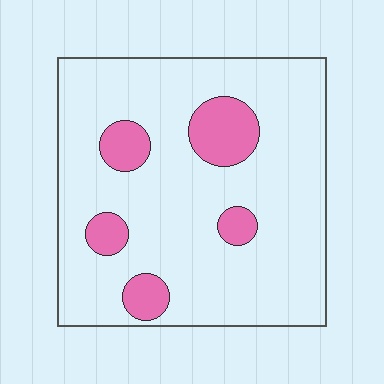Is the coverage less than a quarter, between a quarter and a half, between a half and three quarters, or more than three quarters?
Less than a quarter.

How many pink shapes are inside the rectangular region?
5.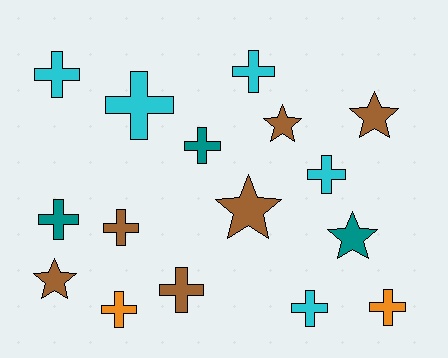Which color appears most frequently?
Brown, with 6 objects.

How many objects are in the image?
There are 16 objects.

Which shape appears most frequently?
Cross, with 11 objects.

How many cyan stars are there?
There are no cyan stars.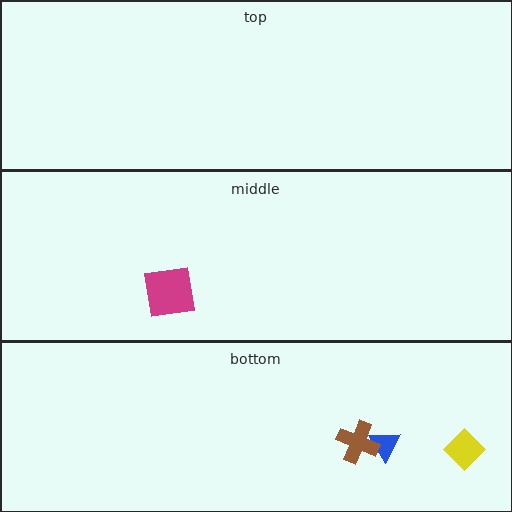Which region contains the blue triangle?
The bottom region.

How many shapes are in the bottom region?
3.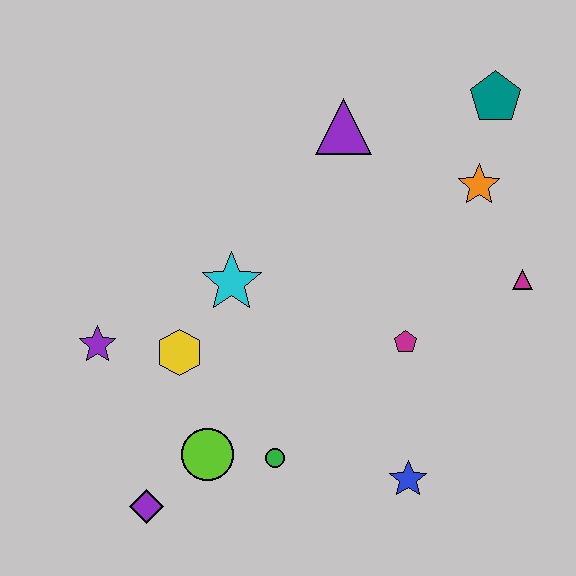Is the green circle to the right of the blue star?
No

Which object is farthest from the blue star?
The teal pentagon is farthest from the blue star.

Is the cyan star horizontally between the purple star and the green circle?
Yes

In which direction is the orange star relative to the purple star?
The orange star is to the right of the purple star.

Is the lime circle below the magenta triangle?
Yes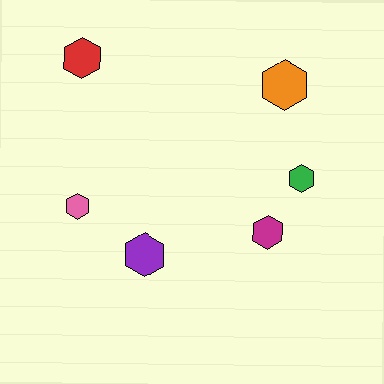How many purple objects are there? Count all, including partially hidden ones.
There is 1 purple object.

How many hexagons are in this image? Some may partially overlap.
There are 6 hexagons.